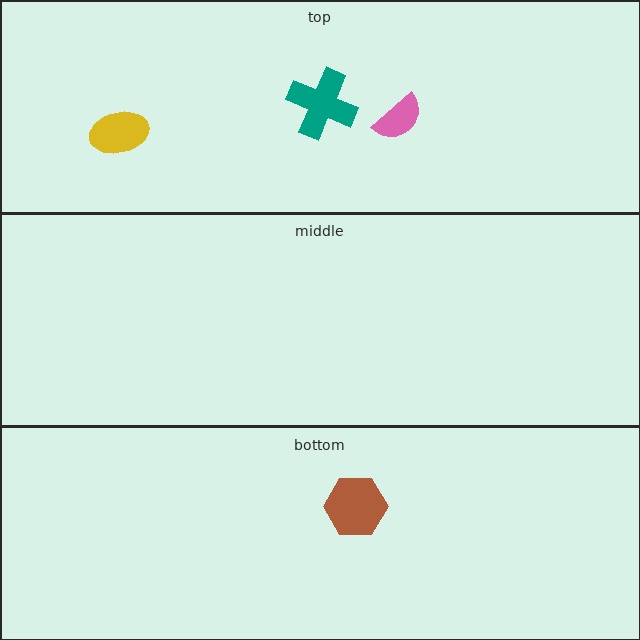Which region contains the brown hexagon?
The bottom region.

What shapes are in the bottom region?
The brown hexagon.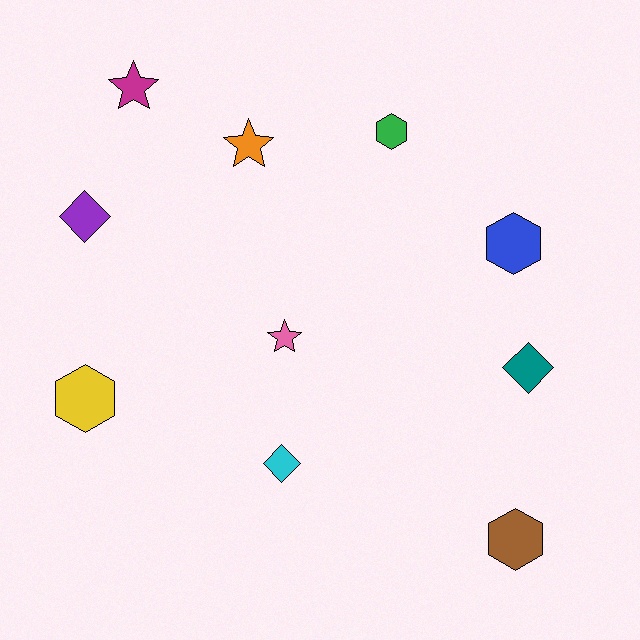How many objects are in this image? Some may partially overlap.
There are 10 objects.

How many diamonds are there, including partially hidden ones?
There are 3 diamonds.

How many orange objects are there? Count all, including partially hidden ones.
There is 1 orange object.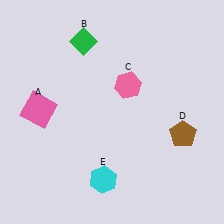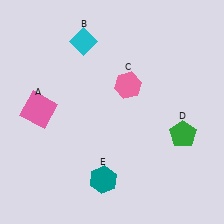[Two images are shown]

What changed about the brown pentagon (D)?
In Image 1, D is brown. In Image 2, it changed to green.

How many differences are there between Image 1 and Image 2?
There are 3 differences between the two images.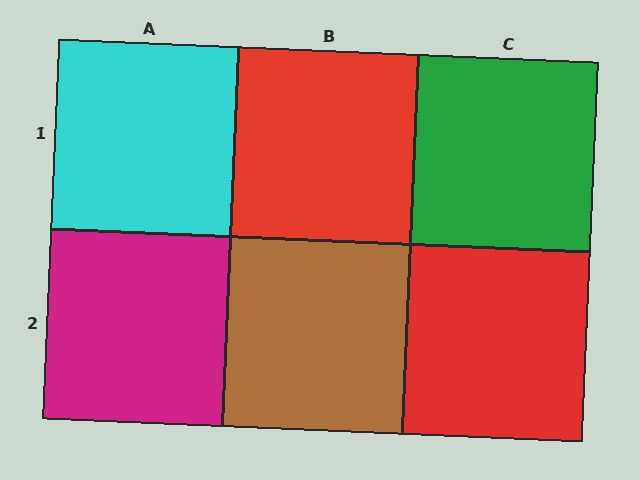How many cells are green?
1 cell is green.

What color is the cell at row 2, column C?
Red.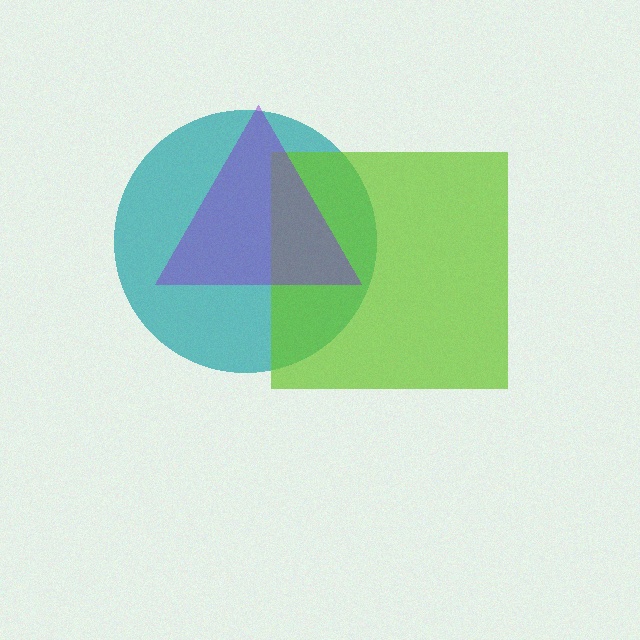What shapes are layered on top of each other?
The layered shapes are: a teal circle, a lime square, a purple triangle.